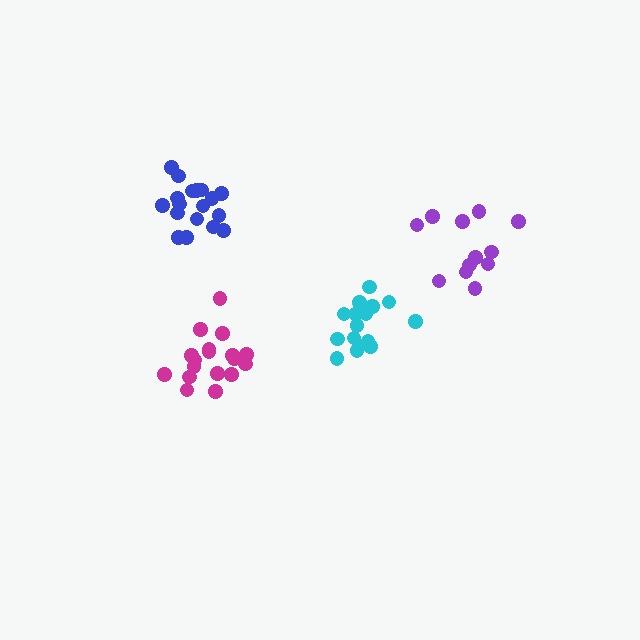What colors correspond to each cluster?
The clusters are colored: cyan, magenta, purple, blue.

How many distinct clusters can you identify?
There are 4 distinct clusters.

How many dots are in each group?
Group 1: 16 dots, Group 2: 18 dots, Group 3: 12 dots, Group 4: 18 dots (64 total).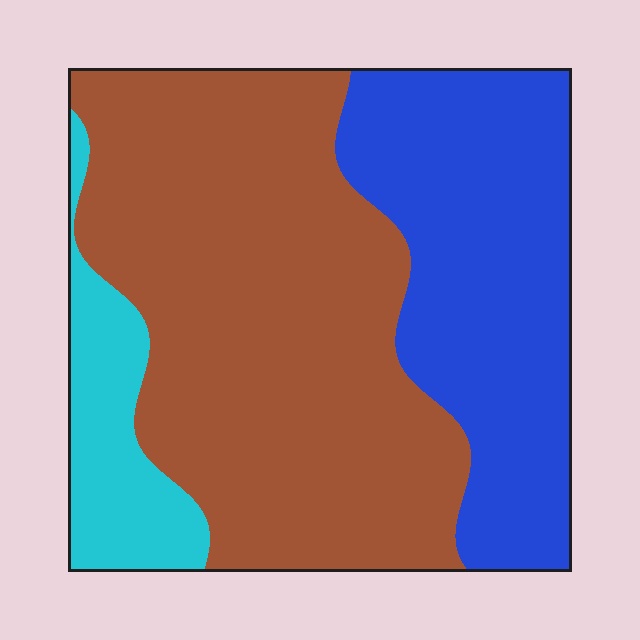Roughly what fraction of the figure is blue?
Blue takes up about one third (1/3) of the figure.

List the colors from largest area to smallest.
From largest to smallest: brown, blue, cyan.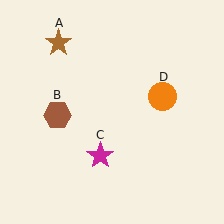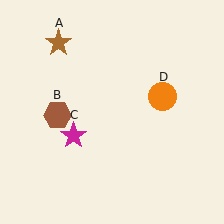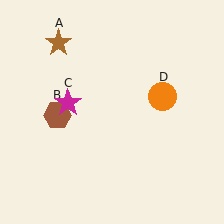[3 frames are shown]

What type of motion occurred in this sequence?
The magenta star (object C) rotated clockwise around the center of the scene.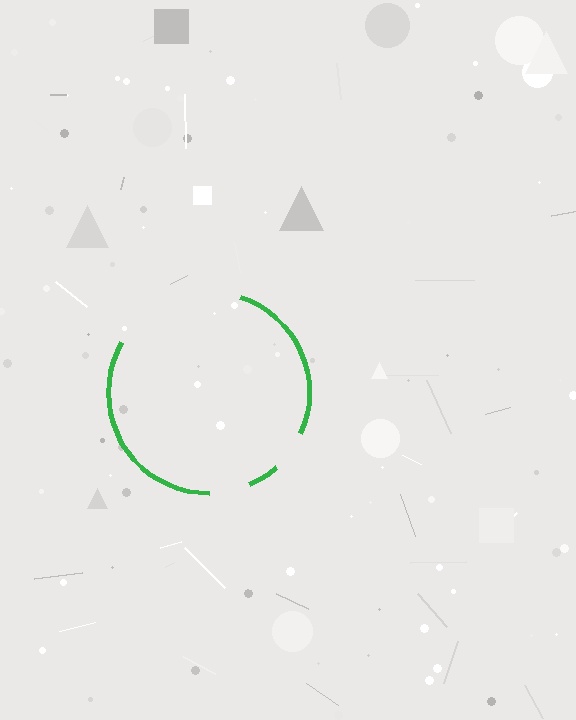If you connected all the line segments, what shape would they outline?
They would outline a circle.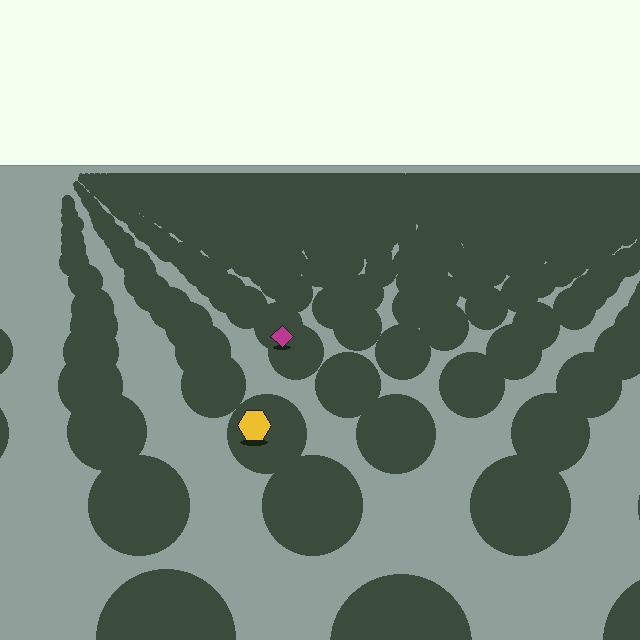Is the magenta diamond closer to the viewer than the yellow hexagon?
No. The yellow hexagon is closer — you can tell from the texture gradient: the ground texture is coarser near it.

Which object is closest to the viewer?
The yellow hexagon is closest. The texture marks near it are larger and more spread out.